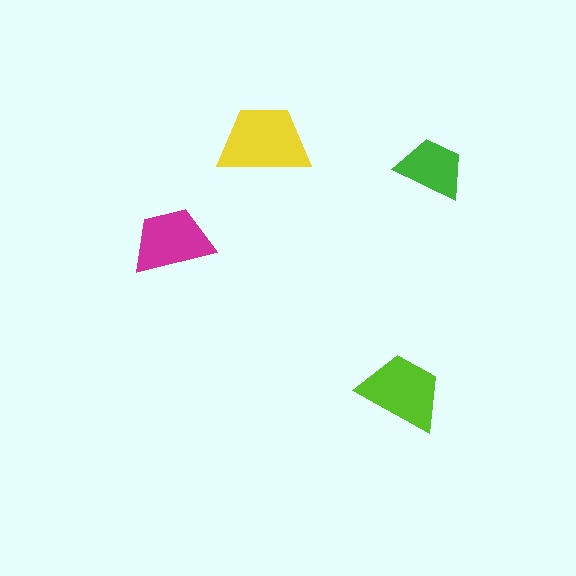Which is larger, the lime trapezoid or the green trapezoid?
The lime one.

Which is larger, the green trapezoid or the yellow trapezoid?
The yellow one.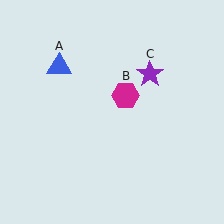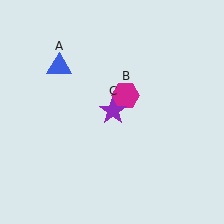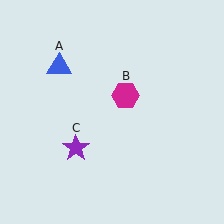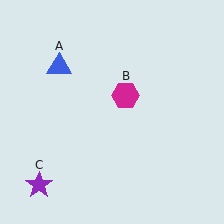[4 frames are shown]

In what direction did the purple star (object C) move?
The purple star (object C) moved down and to the left.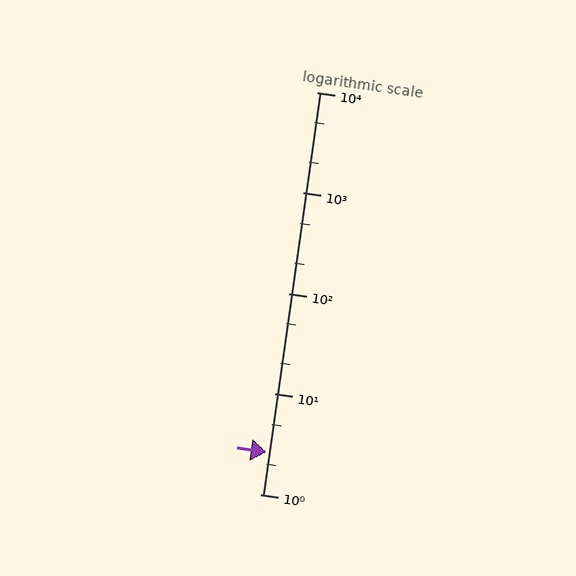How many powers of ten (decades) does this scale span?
The scale spans 4 decades, from 1 to 10000.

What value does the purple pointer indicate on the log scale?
The pointer indicates approximately 2.6.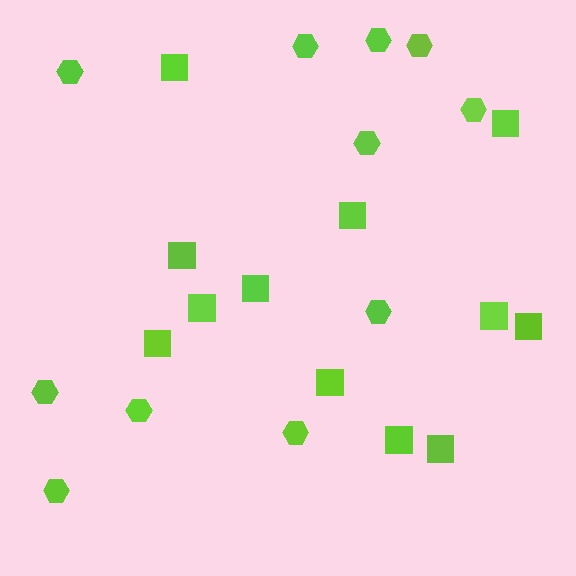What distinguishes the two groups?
There are 2 groups: one group of hexagons (11) and one group of squares (12).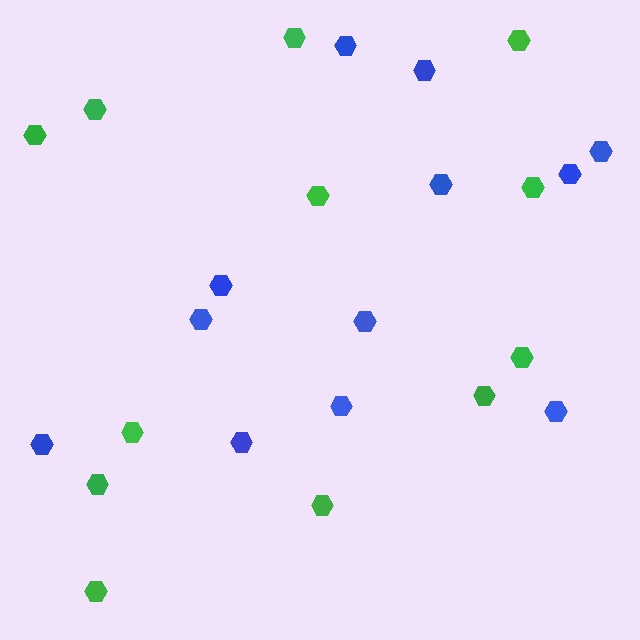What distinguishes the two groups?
There are 2 groups: one group of green hexagons (12) and one group of blue hexagons (12).